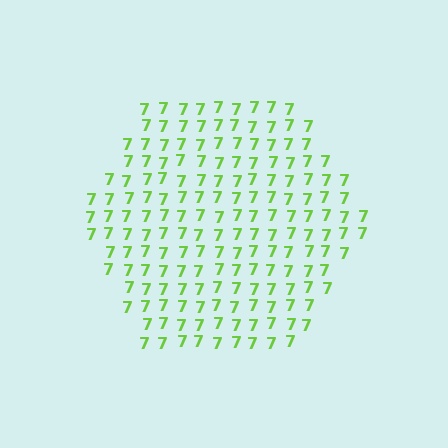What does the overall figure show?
The overall figure shows a hexagon.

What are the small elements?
The small elements are digit 7's.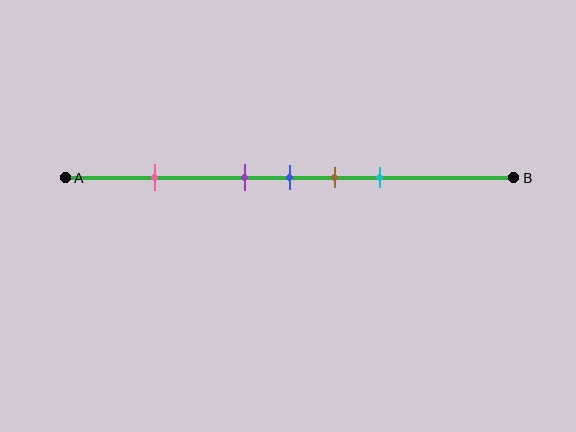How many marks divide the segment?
There are 5 marks dividing the segment.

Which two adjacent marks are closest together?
The purple and blue marks are the closest adjacent pair.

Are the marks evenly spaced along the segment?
No, the marks are not evenly spaced.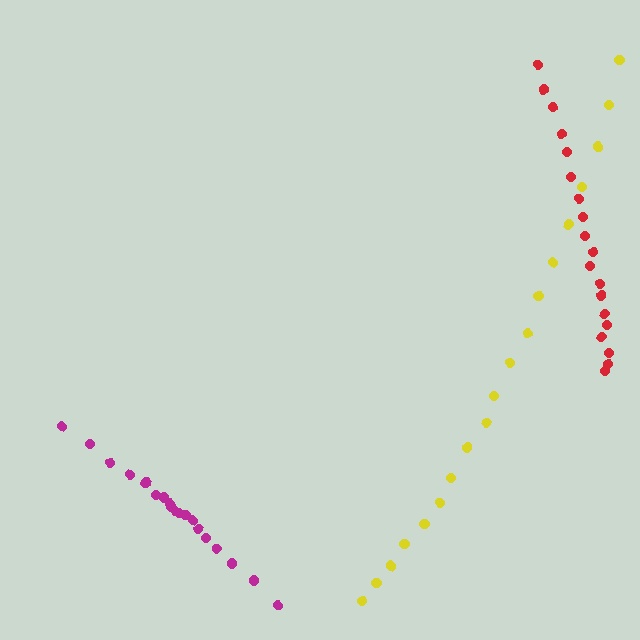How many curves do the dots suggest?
There are 3 distinct paths.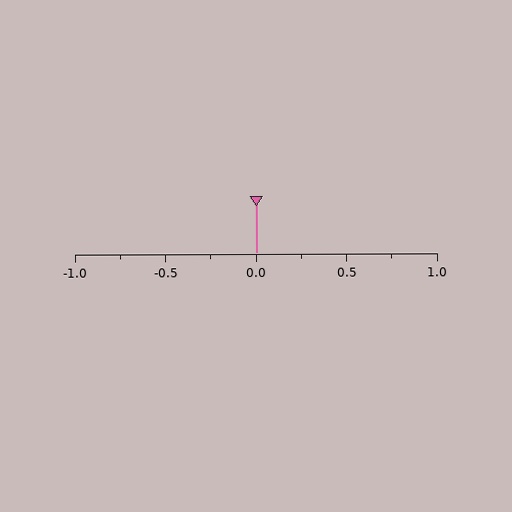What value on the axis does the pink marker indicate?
The marker indicates approximately 0.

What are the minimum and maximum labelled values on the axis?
The axis runs from -1.0 to 1.0.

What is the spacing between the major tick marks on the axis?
The major ticks are spaced 0.5 apart.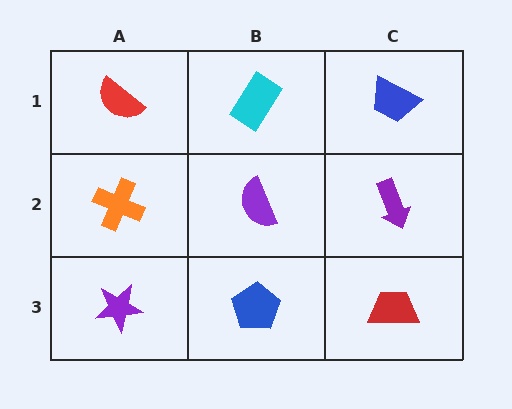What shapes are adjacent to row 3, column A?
An orange cross (row 2, column A), a blue pentagon (row 3, column B).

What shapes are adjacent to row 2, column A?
A red semicircle (row 1, column A), a purple star (row 3, column A), a purple semicircle (row 2, column B).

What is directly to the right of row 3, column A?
A blue pentagon.